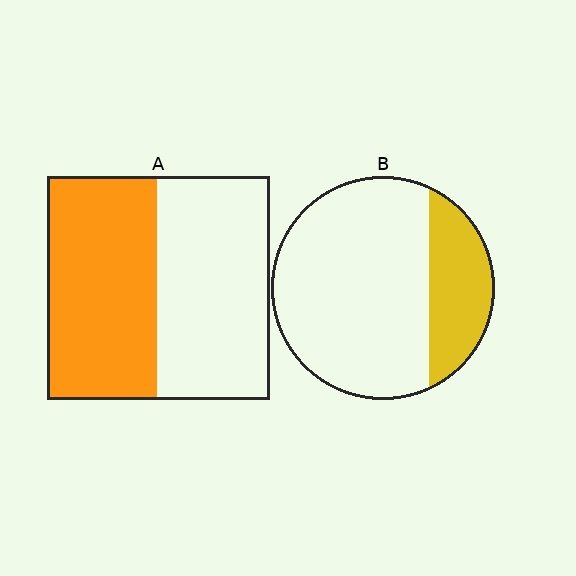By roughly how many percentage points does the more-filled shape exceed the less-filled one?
By roughly 25 percentage points (A over B).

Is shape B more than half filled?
No.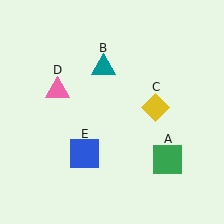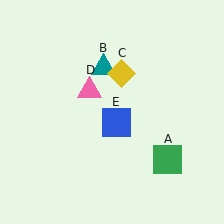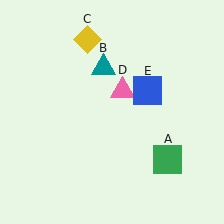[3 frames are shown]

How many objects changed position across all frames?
3 objects changed position: yellow diamond (object C), pink triangle (object D), blue square (object E).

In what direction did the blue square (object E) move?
The blue square (object E) moved up and to the right.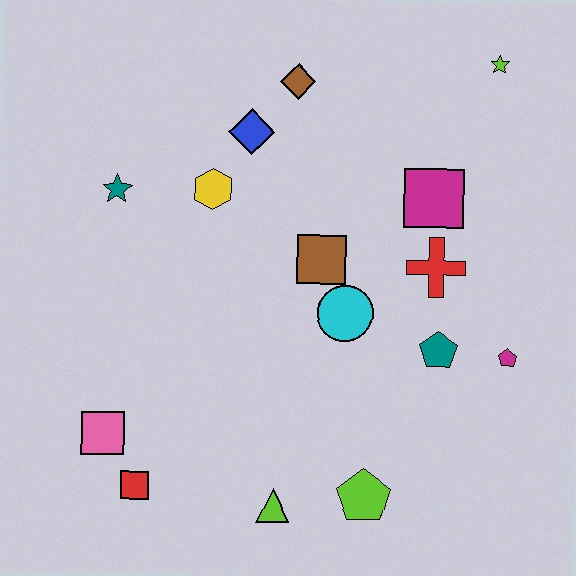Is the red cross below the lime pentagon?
No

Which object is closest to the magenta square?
The red cross is closest to the magenta square.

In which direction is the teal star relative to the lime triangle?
The teal star is above the lime triangle.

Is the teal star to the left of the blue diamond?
Yes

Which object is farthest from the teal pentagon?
The teal star is farthest from the teal pentagon.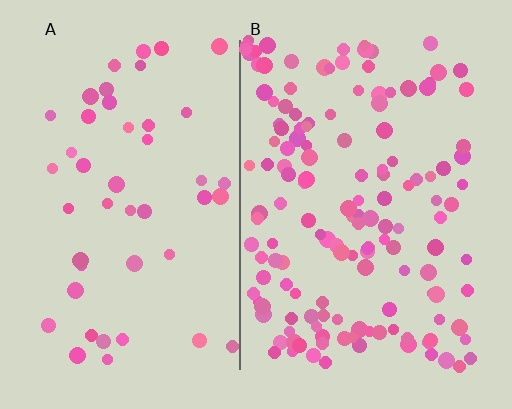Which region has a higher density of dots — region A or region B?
B (the right).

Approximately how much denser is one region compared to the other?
Approximately 3.2× — region B over region A.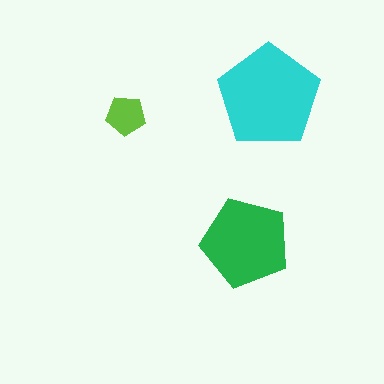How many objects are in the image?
There are 3 objects in the image.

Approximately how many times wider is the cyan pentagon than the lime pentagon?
About 2.5 times wider.